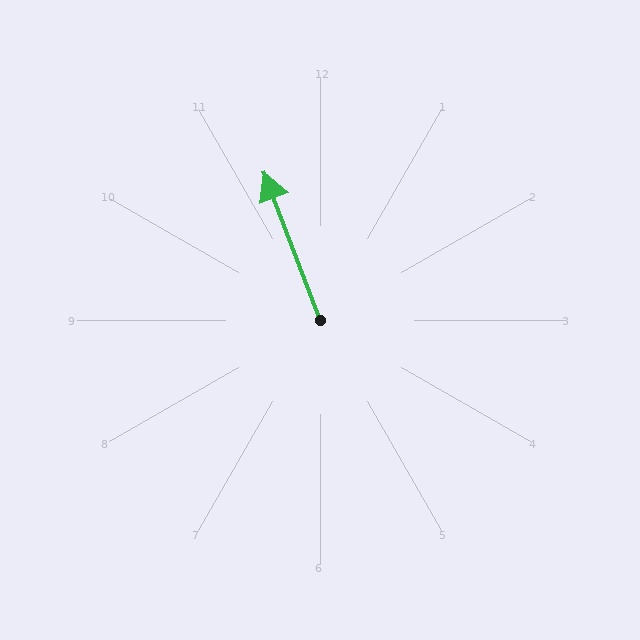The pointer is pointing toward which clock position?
Roughly 11 o'clock.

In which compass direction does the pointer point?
North.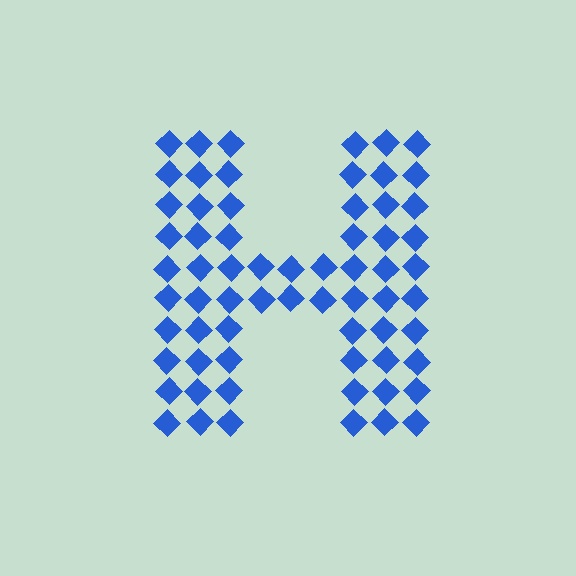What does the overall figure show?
The overall figure shows the letter H.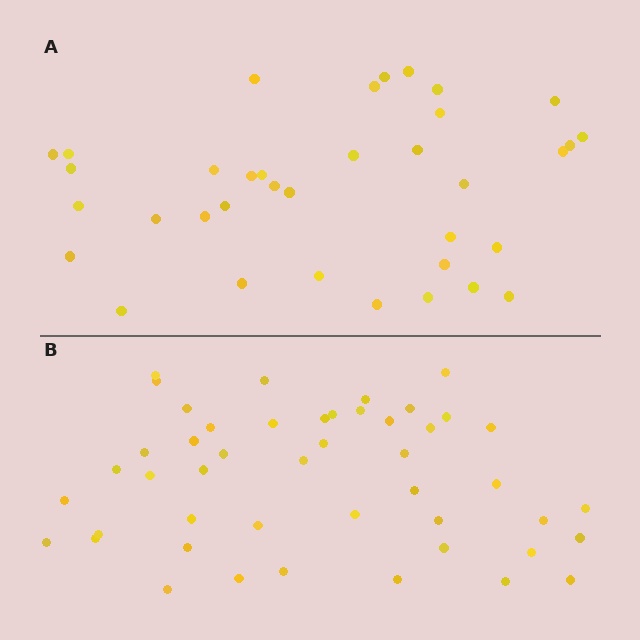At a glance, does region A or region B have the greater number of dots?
Region B (the bottom region) has more dots.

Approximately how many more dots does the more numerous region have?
Region B has roughly 12 or so more dots than region A.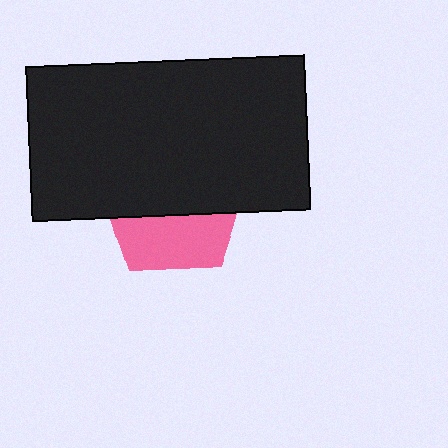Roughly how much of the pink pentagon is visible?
A small part of it is visible (roughly 40%).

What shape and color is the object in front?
The object in front is a black rectangle.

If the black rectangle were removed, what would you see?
You would see the complete pink pentagon.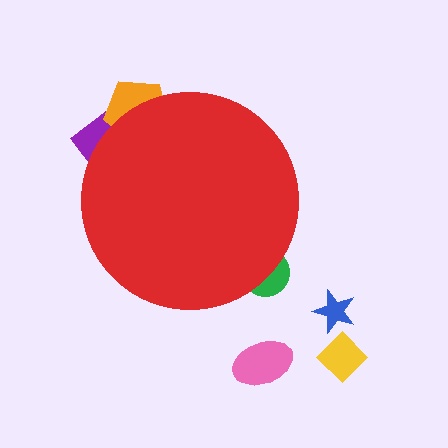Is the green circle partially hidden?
Yes, the green circle is partially hidden behind the red circle.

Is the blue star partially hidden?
No, the blue star is fully visible.